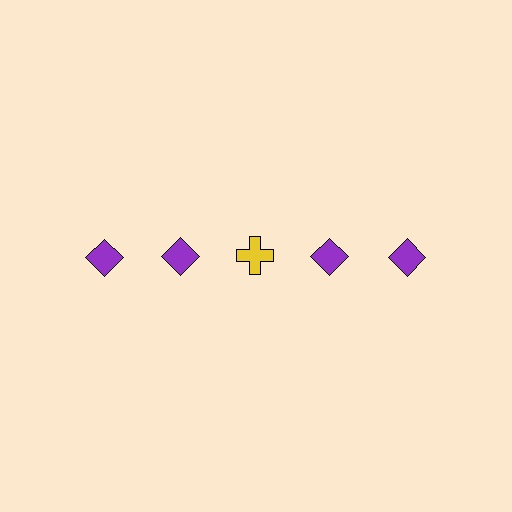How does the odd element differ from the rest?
It differs in both color (yellow instead of purple) and shape (cross instead of diamond).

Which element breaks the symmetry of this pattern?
The yellow cross in the top row, center column breaks the symmetry. All other shapes are purple diamonds.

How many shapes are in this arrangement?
There are 5 shapes arranged in a grid pattern.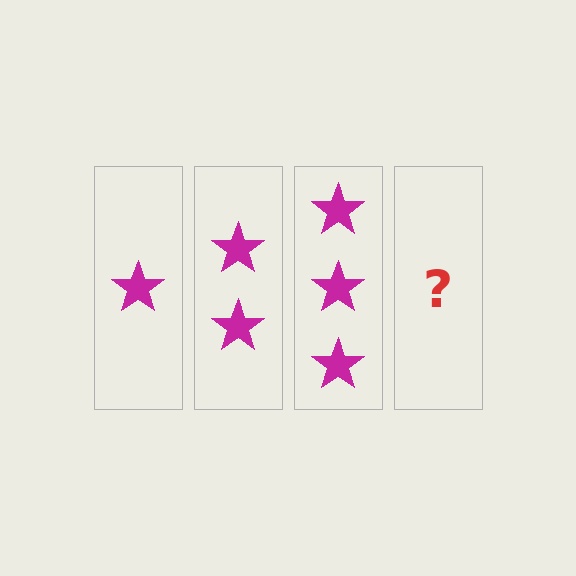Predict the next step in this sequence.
The next step is 4 stars.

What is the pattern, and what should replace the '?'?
The pattern is that each step adds one more star. The '?' should be 4 stars.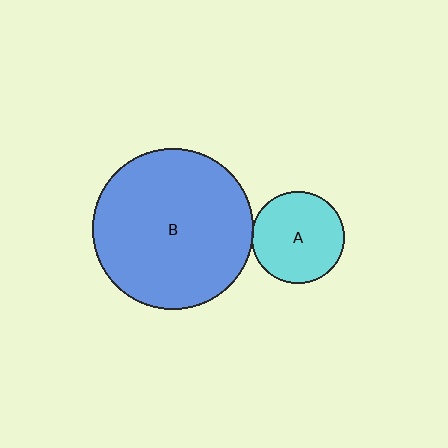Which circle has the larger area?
Circle B (blue).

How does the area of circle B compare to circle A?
Approximately 3.0 times.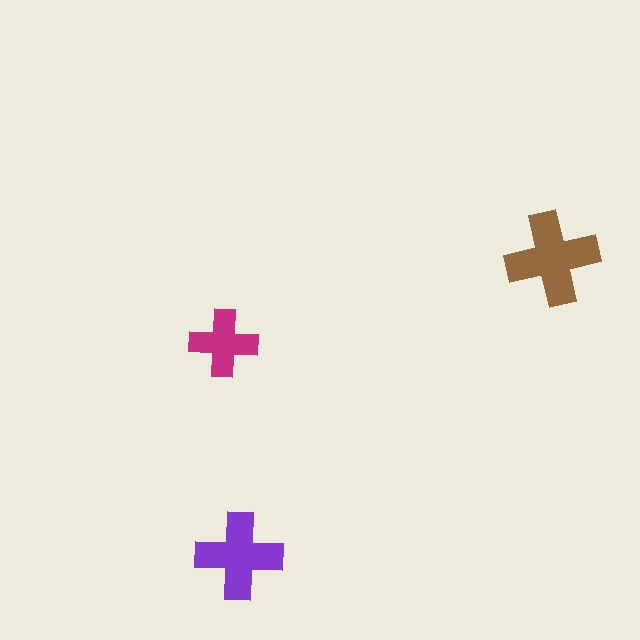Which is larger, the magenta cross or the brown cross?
The brown one.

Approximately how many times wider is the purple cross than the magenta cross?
About 1.5 times wider.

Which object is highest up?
The brown cross is topmost.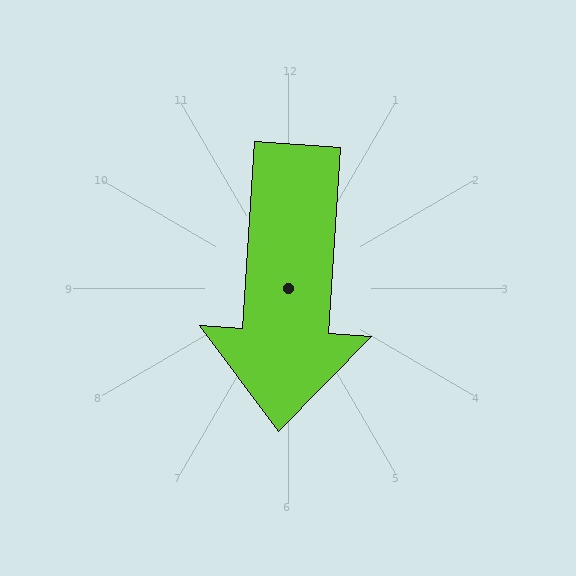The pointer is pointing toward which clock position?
Roughly 6 o'clock.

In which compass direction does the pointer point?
South.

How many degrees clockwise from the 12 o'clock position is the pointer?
Approximately 184 degrees.